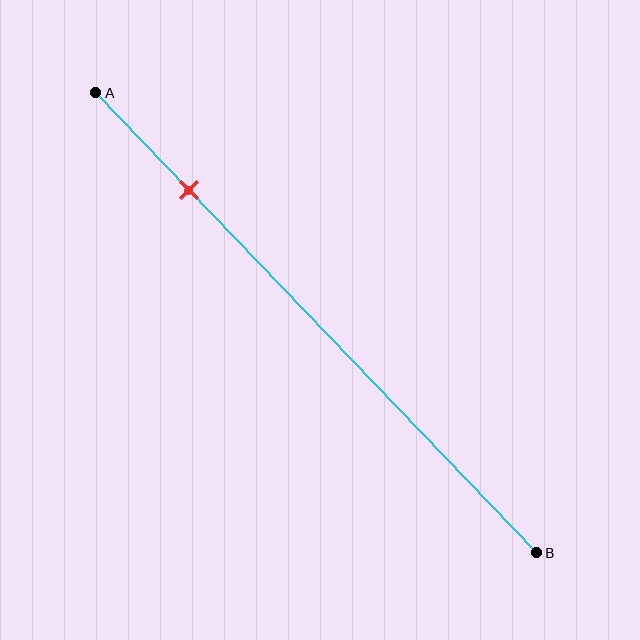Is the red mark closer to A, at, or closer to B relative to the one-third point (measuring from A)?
The red mark is closer to point A than the one-third point of segment AB.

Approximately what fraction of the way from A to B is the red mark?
The red mark is approximately 20% of the way from A to B.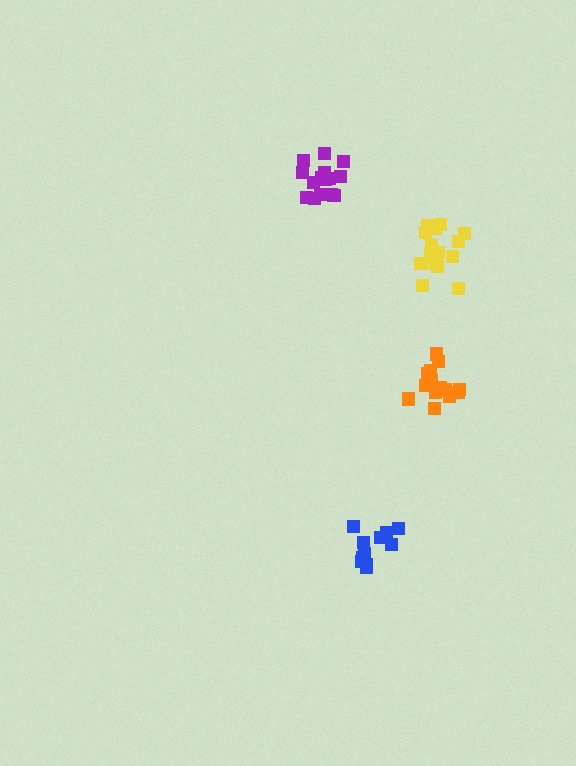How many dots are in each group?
Group 1: 16 dots, Group 2: 16 dots, Group 3: 12 dots, Group 4: 15 dots (59 total).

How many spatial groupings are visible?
There are 4 spatial groupings.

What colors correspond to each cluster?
The clusters are colored: orange, yellow, blue, purple.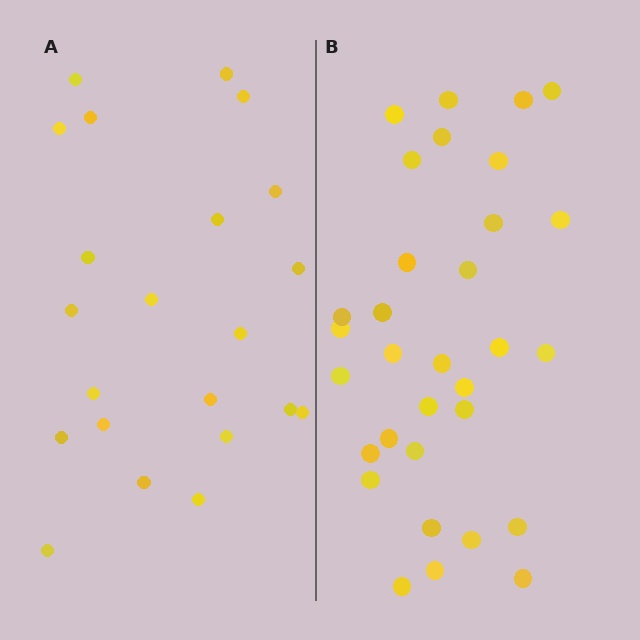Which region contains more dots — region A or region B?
Region B (the right region) has more dots.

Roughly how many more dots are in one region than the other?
Region B has roughly 10 or so more dots than region A.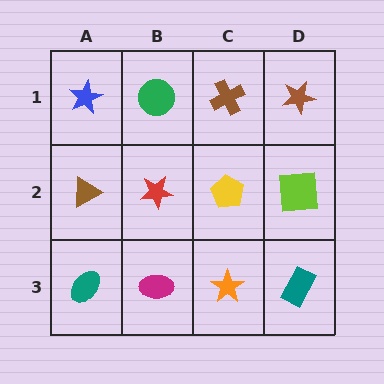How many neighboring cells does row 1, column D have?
2.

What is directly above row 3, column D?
A lime square.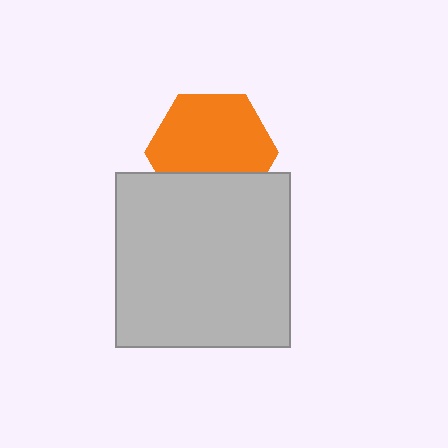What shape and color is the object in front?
The object in front is a light gray square.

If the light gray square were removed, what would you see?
You would see the complete orange hexagon.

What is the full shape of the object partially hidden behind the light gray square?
The partially hidden object is an orange hexagon.